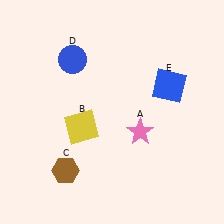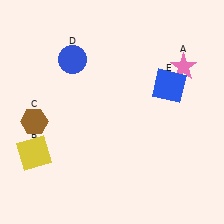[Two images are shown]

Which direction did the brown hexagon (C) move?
The brown hexagon (C) moved up.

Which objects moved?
The objects that moved are: the pink star (A), the yellow square (B), the brown hexagon (C).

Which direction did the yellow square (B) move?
The yellow square (B) moved left.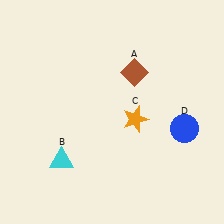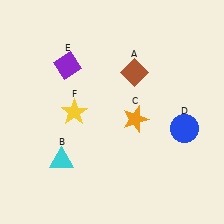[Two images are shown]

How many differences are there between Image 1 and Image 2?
There are 2 differences between the two images.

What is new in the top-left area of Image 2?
A purple diamond (E) was added in the top-left area of Image 2.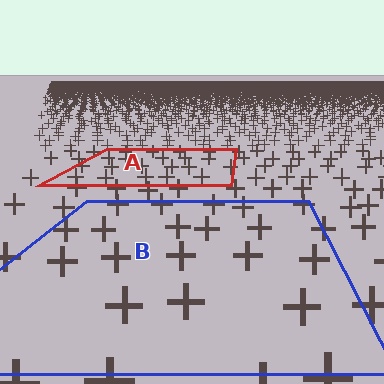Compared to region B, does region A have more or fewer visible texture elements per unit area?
Region A has more texture elements per unit area — they are packed more densely because it is farther away.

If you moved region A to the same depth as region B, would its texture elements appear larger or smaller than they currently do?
They would appear larger. At a closer depth, the same texture elements are projected at a bigger on-screen size.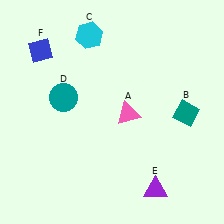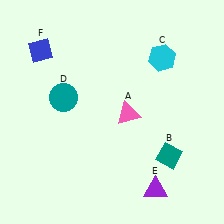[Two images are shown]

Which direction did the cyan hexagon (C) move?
The cyan hexagon (C) moved right.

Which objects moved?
The objects that moved are: the teal diamond (B), the cyan hexagon (C).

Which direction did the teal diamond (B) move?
The teal diamond (B) moved down.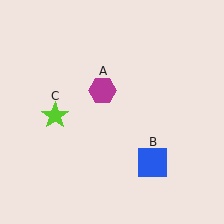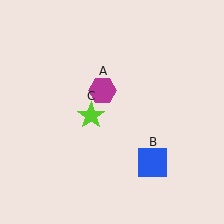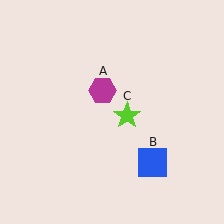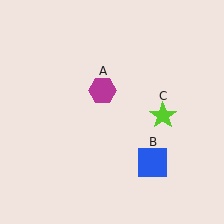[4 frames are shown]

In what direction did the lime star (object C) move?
The lime star (object C) moved right.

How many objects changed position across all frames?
1 object changed position: lime star (object C).